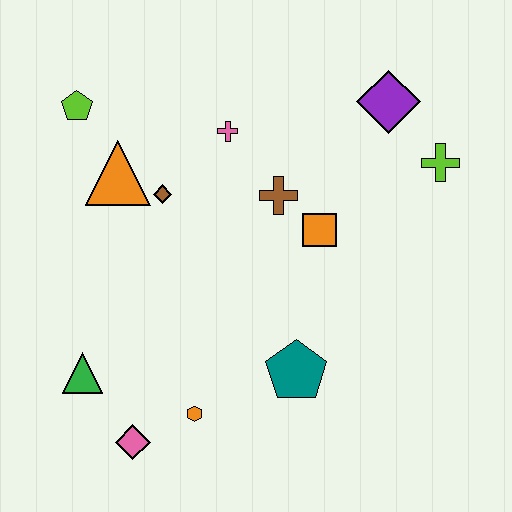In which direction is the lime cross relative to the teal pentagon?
The lime cross is above the teal pentagon.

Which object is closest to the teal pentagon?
The orange hexagon is closest to the teal pentagon.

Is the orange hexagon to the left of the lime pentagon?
No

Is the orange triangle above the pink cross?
No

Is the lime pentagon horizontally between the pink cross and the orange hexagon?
No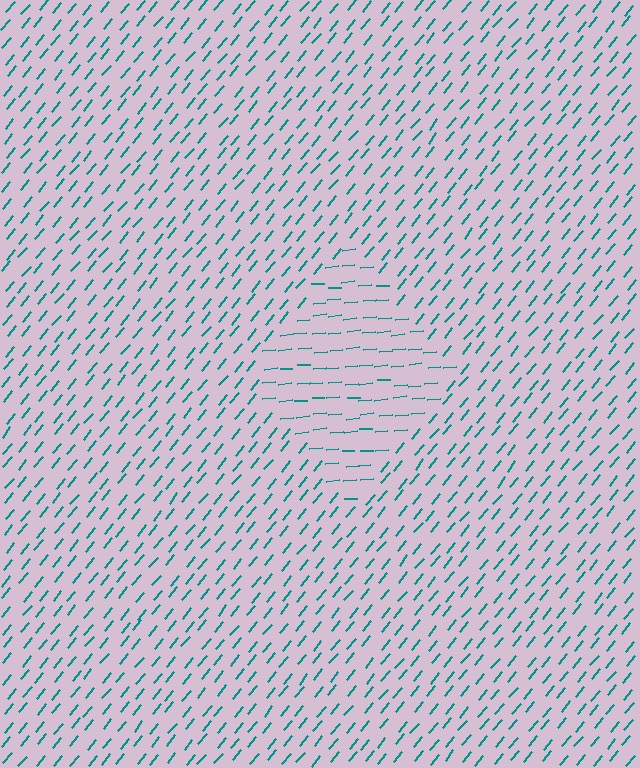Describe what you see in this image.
The image is filled with small teal line segments. A diamond region in the image has lines oriented differently from the surrounding lines, creating a visible texture boundary.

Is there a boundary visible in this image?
Yes, there is a texture boundary formed by a change in line orientation.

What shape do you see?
I see a diamond.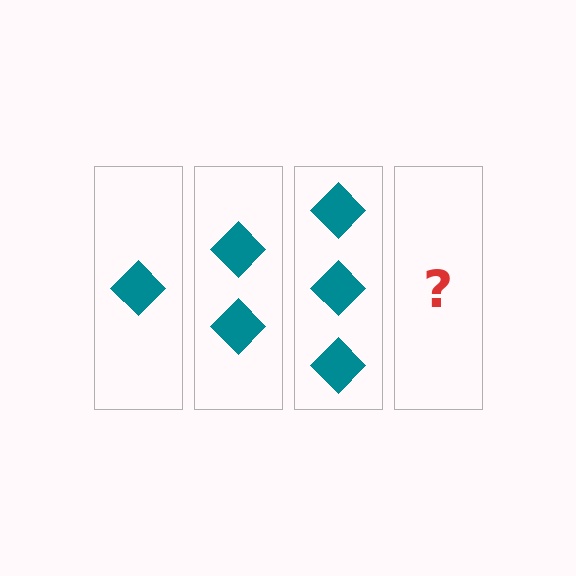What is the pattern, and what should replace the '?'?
The pattern is that each step adds one more diamond. The '?' should be 4 diamonds.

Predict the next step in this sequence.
The next step is 4 diamonds.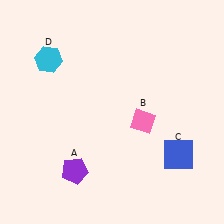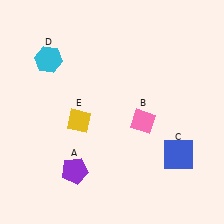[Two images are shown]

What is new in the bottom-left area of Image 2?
A yellow diamond (E) was added in the bottom-left area of Image 2.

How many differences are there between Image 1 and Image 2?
There is 1 difference between the two images.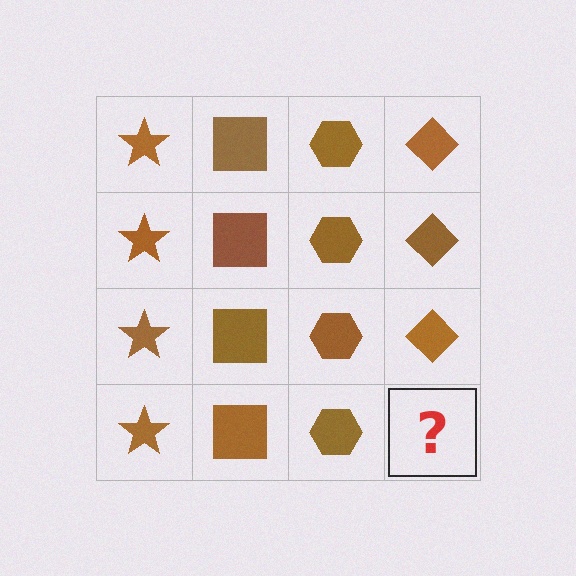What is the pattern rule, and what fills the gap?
The rule is that each column has a consistent shape. The gap should be filled with a brown diamond.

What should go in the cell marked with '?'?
The missing cell should contain a brown diamond.